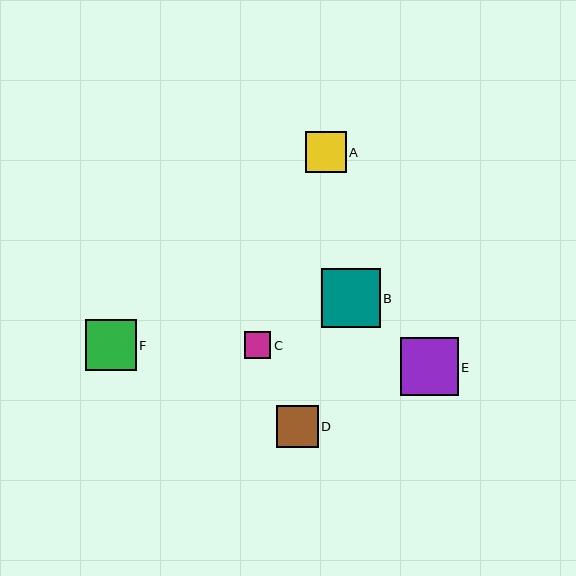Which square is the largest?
Square B is the largest with a size of approximately 59 pixels.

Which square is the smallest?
Square C is the smallest with a size of approximately 27 pixels.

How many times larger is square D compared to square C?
Square D is approximately 1.6 times the size of square C.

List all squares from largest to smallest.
From largest to smallest: B, E, F, D, A, C.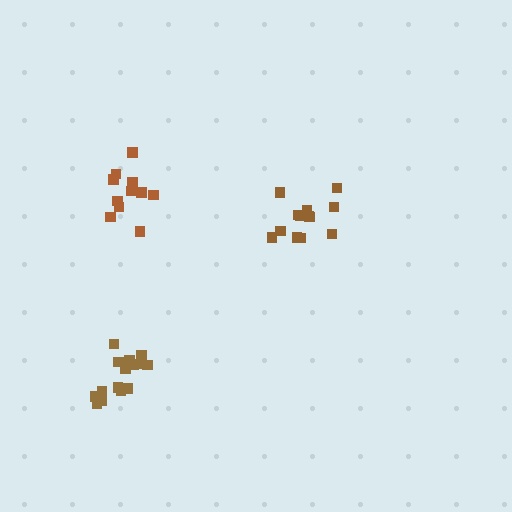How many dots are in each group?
Group 1: 14 dots, Group 2: 16 dots, Group 3: 11 dots (41 total).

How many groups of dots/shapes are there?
There are 3 groups.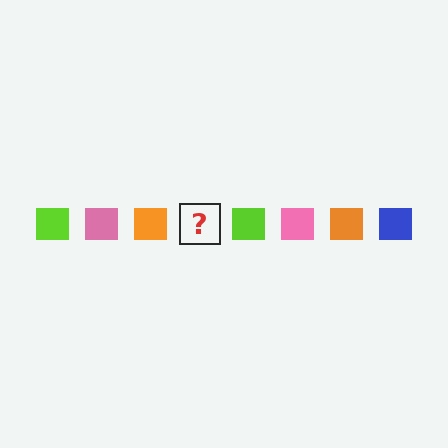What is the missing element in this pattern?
The missing element is a blue square.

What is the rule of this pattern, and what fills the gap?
The rule is that the pattern cycles through lime, pink, orange, blue squares. The gap should be filled with a blue square.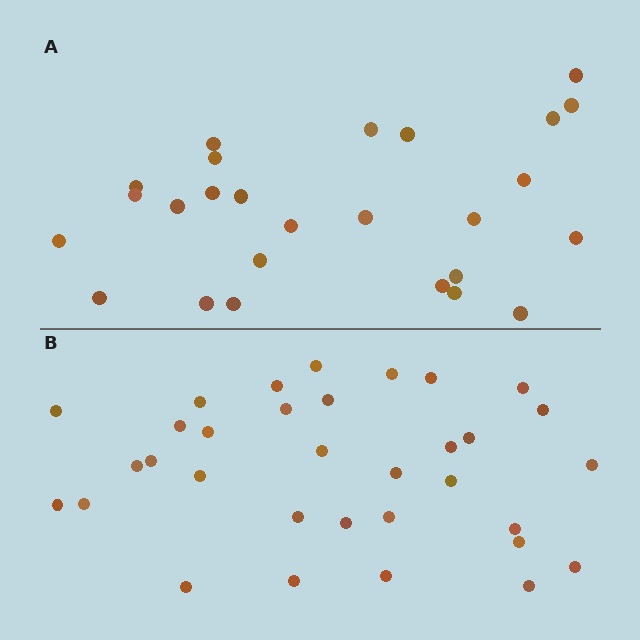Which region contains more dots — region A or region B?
Region B (the bottom region) has more dots.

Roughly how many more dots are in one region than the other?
Region B has roughly 8 or so more dots than region A.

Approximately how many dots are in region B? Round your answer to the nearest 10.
About 30 dots. (The exact count is 33, which rounds to 30.)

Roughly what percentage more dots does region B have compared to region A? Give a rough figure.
About 25% more.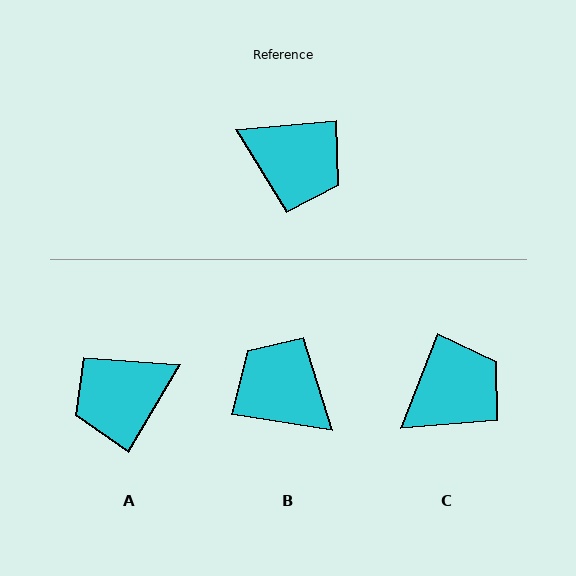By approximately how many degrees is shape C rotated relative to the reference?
Approximately 63 degrees counter-clockwise.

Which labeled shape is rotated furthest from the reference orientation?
B, about 166 degrees away.